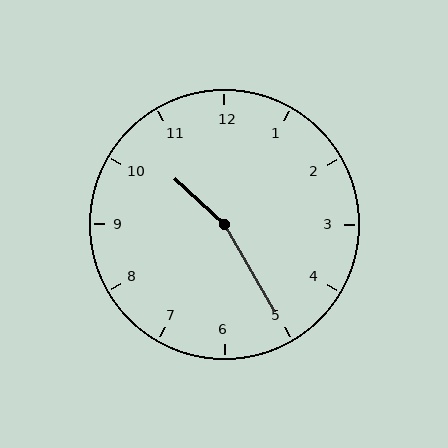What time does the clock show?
10:25.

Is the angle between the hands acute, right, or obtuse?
It is obtuse.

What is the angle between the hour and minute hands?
Approximately 162 degrees.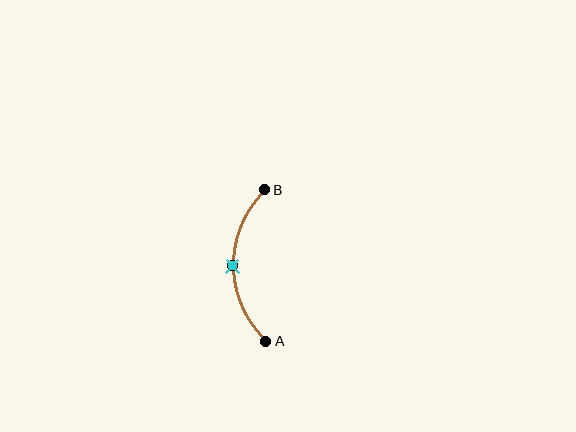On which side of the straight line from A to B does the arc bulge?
The arc bulges to the left of the straight line connecting A and B.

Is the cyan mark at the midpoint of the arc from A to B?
Yes. The cyan mark lies on the arc at equal arc-length from both A and B — it is the arc midpoint.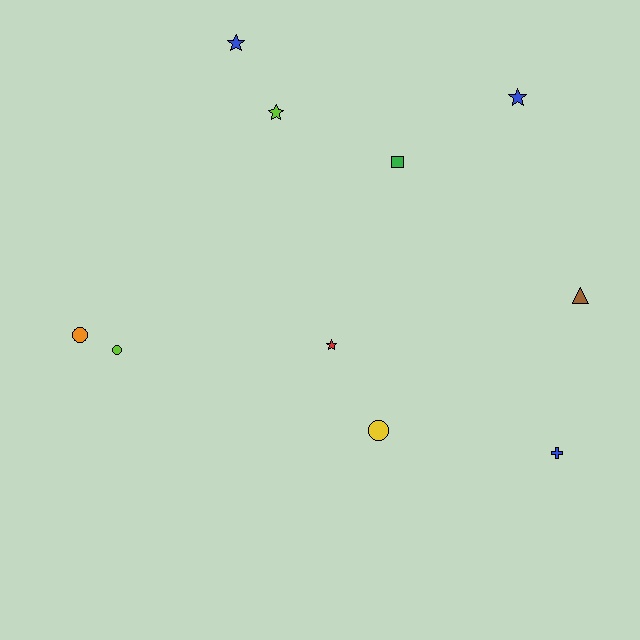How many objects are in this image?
There are 10 objects.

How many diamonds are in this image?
There are no diamonds.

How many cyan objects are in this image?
There are no cyan objects.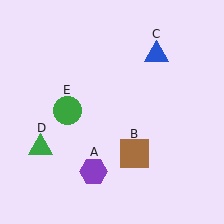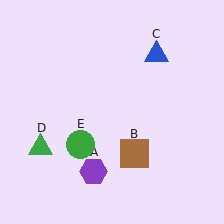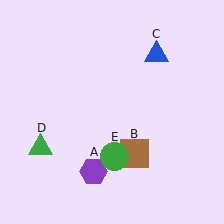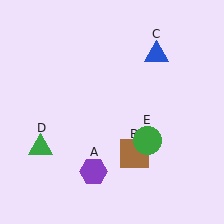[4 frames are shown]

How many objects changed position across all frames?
1 object changed position: green circle (object E).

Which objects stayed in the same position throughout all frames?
Purple hexagon (object A) and brown square (object B) and blue triangle (object C) and green triangle (object D) remained stationary.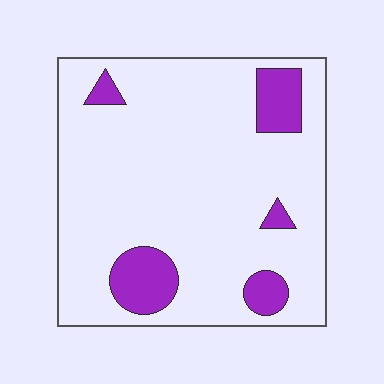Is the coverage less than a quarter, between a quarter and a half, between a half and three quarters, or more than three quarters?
Less than a quarter.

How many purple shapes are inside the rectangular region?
5.